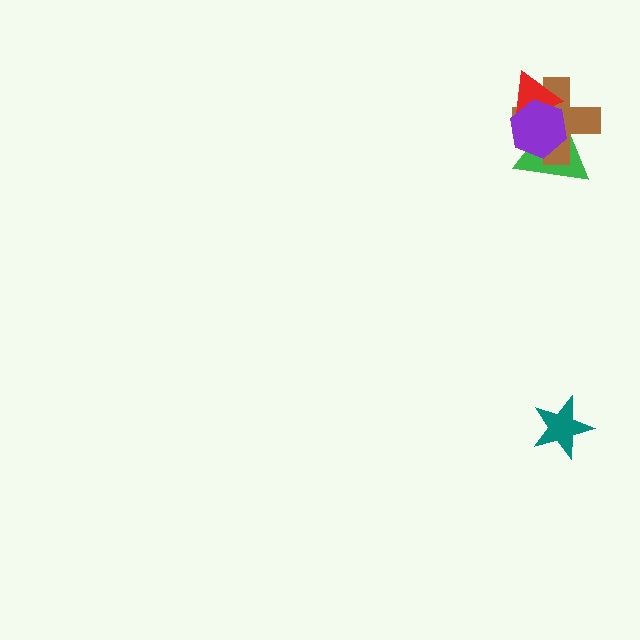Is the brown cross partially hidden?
Yes, it is partially covered by another shape.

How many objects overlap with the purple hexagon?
3 objects overlap with the purple hexagon.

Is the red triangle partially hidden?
Yes, it is partially covered by another shape.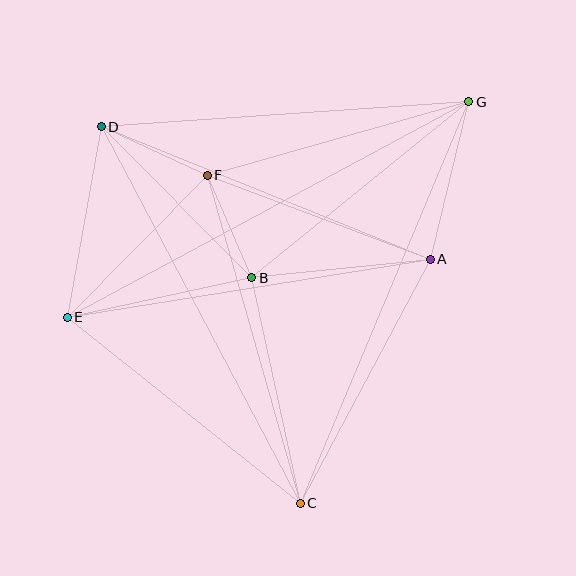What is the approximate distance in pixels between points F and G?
The distance between F and G is approximately 271 pixels.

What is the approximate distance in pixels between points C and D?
The distance between C and D is approximately 426 pixels.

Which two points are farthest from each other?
Points E and G are farthest from each other.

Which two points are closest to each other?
Points B and F are closest to each other.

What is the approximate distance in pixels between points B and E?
The distance between B and E is approximately 189 pixels.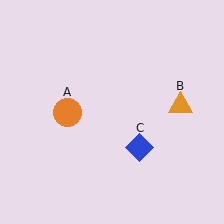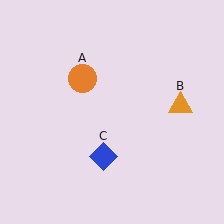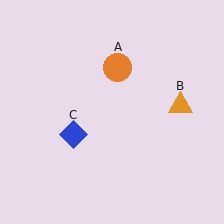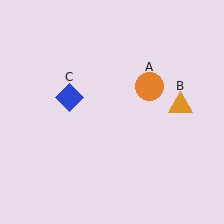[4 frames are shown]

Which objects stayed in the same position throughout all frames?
Orange triangle (object B) remained stationary.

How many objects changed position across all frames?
2 objects changed position: orange circle (object A), blue diamond (object C).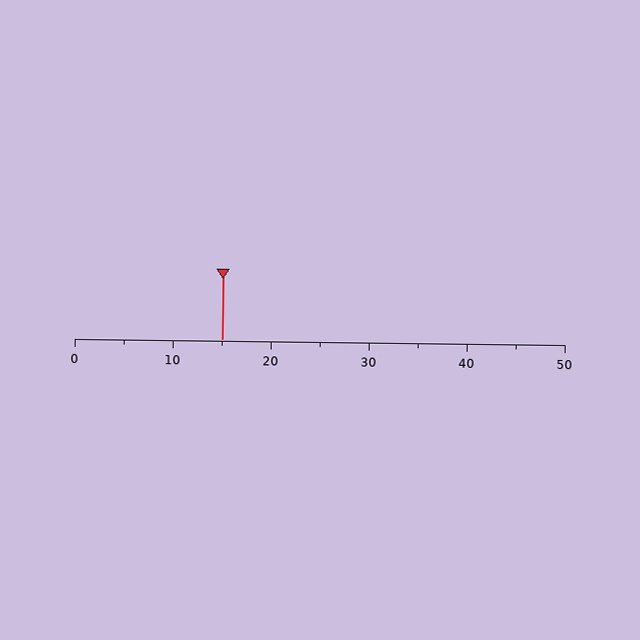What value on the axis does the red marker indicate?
The marker indicates approximately 15.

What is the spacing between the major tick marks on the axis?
The major ticks are spaced 10 apart.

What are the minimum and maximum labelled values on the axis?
The axis runs from 0 to 50.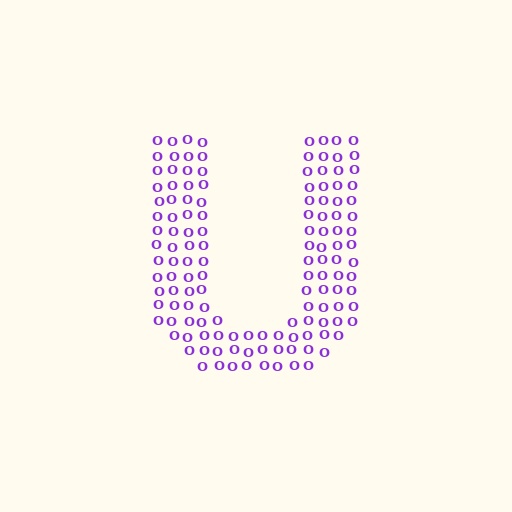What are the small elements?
The small elements are letter O's.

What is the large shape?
The large shape is the letter U.